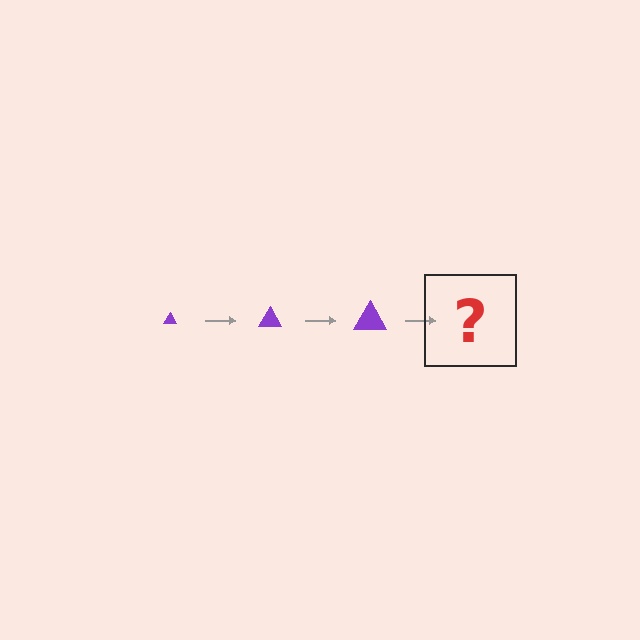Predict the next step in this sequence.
The next step is a purple triangle, larger than the previous one.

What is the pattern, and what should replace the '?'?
The pattern is that the triangle gets progressively larger each step. The '?' should be a purple triangle, larger than the previous one.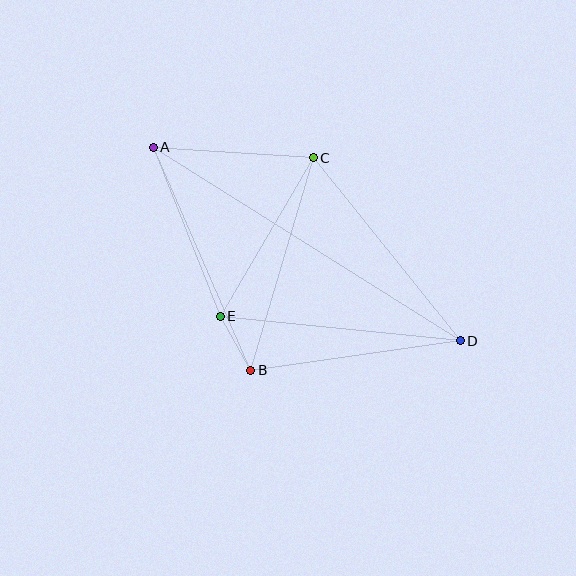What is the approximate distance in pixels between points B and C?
The distance between B and C is approximately 222 pixels.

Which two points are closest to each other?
Points B and E are closest to each other.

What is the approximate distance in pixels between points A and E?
The distance between A and E is approximately 182 pixels.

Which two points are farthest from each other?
Points A and D are farthest from each other.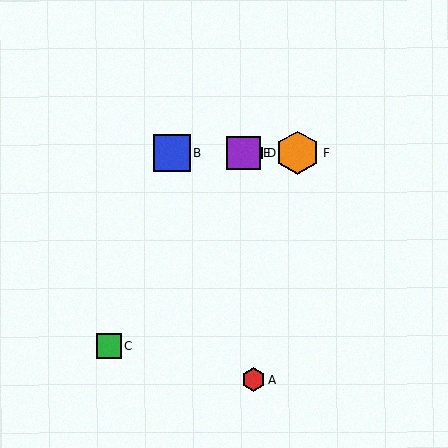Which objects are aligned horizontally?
Objects B, D, E, F are aligned horizontally.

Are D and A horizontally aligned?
No, D is at y≈153 and A is at y≈380.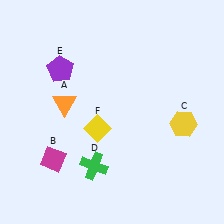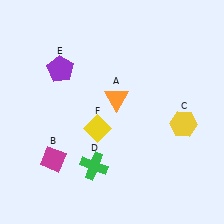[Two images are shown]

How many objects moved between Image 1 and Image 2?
1 object moved between the two images.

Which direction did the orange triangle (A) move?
The orange triangle (A) moved right.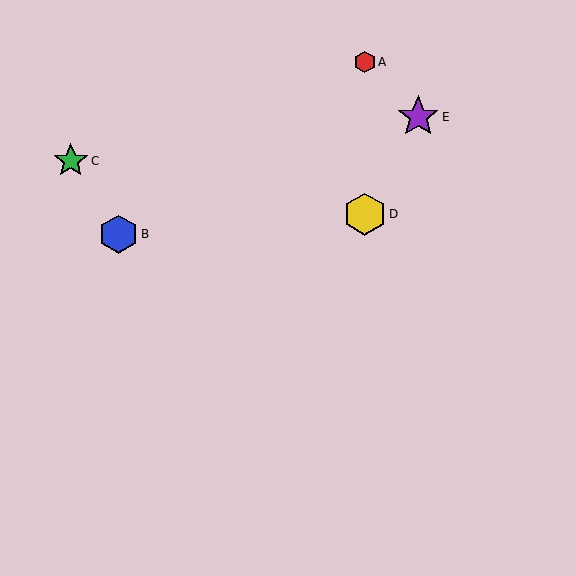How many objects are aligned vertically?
2 objects (A, D) are aligned vertically.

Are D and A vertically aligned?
Yes, both are at x≈365.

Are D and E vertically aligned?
No, D is at x≈365 and E is at x≈418.